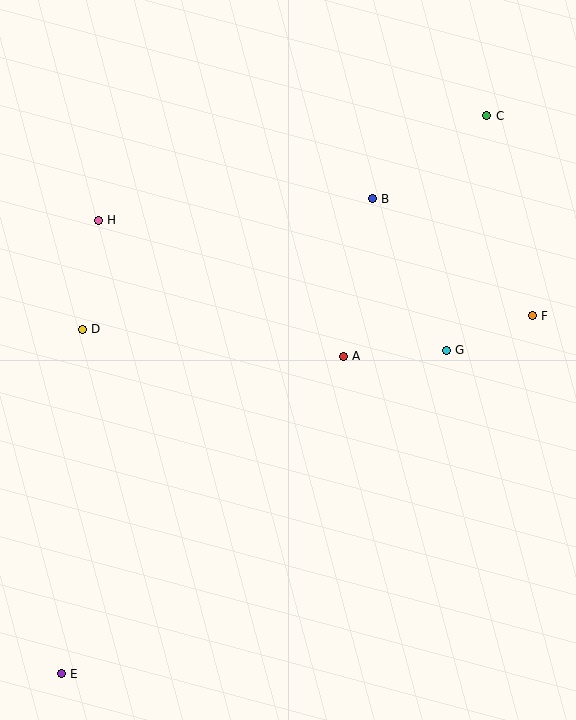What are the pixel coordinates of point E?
Point E is at (61, 674).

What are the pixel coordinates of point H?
Point H is at (98, 220).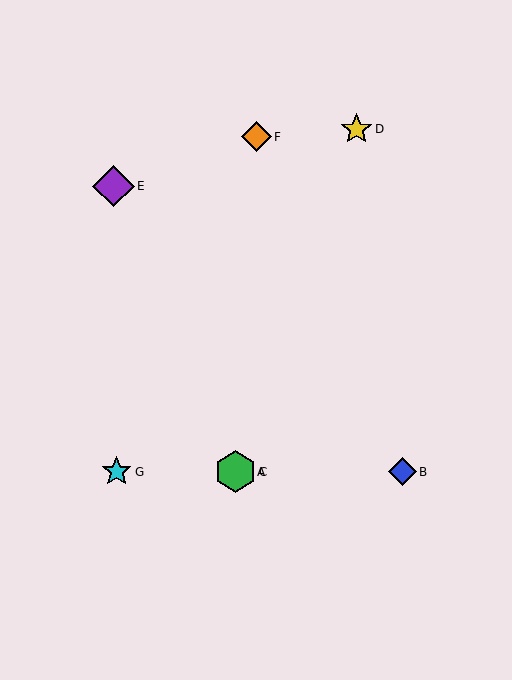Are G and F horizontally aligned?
No, G is at y≈472 and F is at y≈137.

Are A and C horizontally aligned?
Yes, both are at y≈472.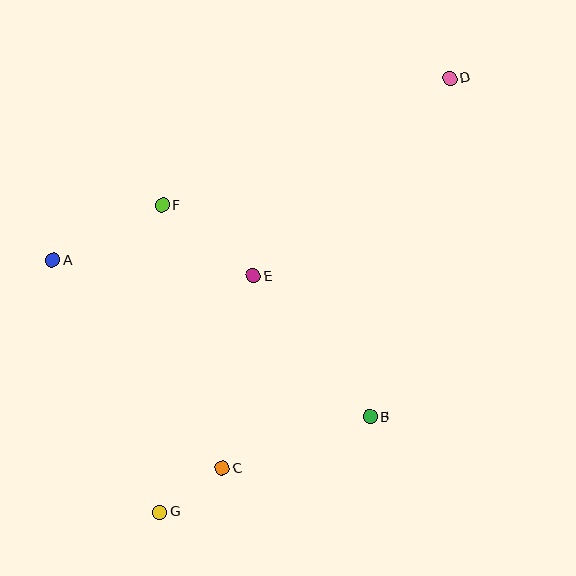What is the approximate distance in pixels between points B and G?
The distance between B and G is approximately 231 pixels.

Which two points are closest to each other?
Points C and G are closest to each other.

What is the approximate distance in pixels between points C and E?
The distance between C and E is approximately 195 pixels.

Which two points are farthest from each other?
Points D and G are farthest from each other.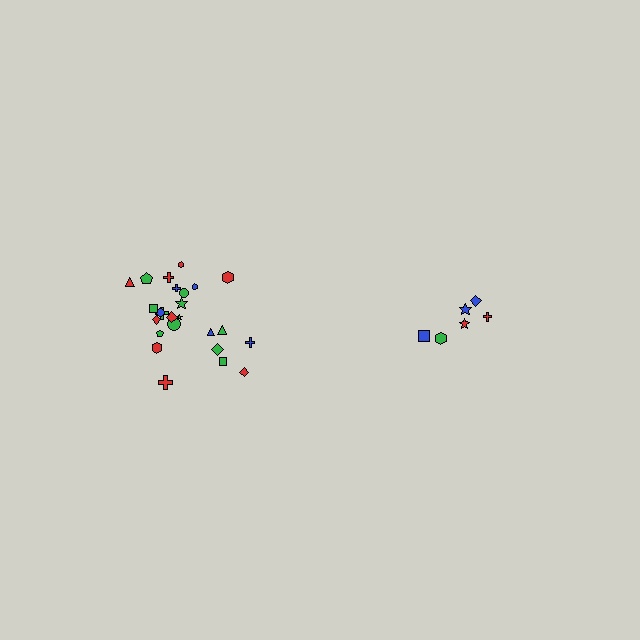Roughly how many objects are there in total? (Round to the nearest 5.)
Roughly 30 objects in total.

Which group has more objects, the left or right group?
The left group.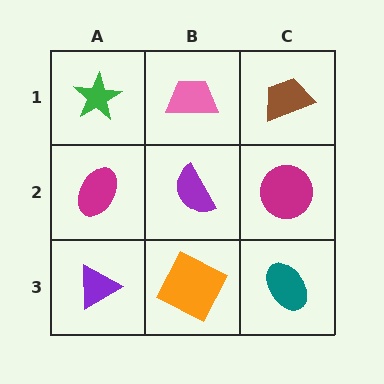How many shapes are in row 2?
3 shapes.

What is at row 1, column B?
A pink trapezoid.